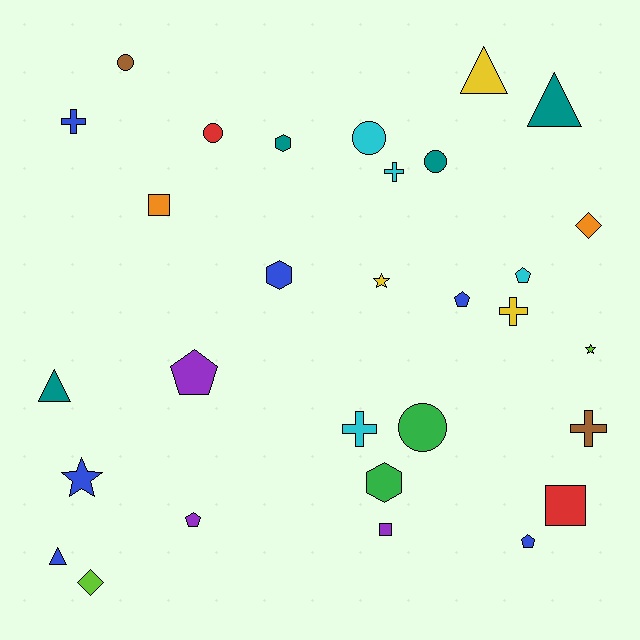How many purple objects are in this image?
There are 3 purple objects.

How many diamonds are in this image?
There are 2 diamonds.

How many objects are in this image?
There are 30 objects.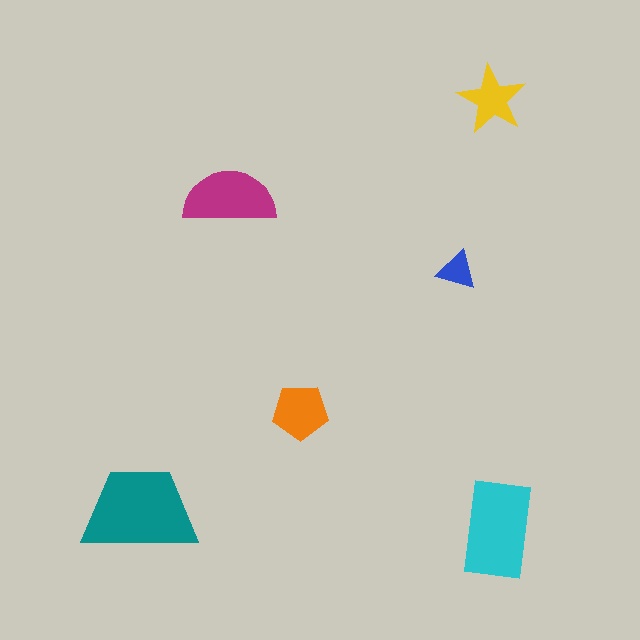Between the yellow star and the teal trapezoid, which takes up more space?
The teal trapezoid.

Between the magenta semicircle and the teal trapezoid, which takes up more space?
The teal trapezoid.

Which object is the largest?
The teal trapezoid.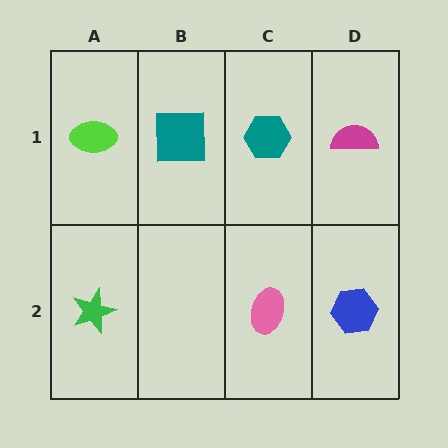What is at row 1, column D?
A magenta semicircle.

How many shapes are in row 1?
4 shapes.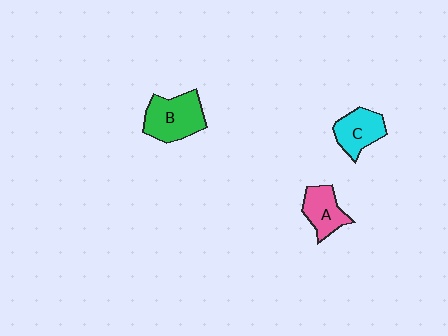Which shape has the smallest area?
Shape A (pink).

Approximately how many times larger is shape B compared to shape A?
Approximately 1.4 times.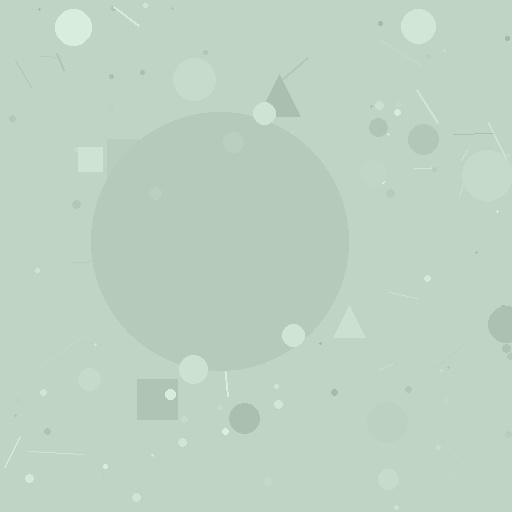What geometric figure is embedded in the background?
A circle is embedded in the background.